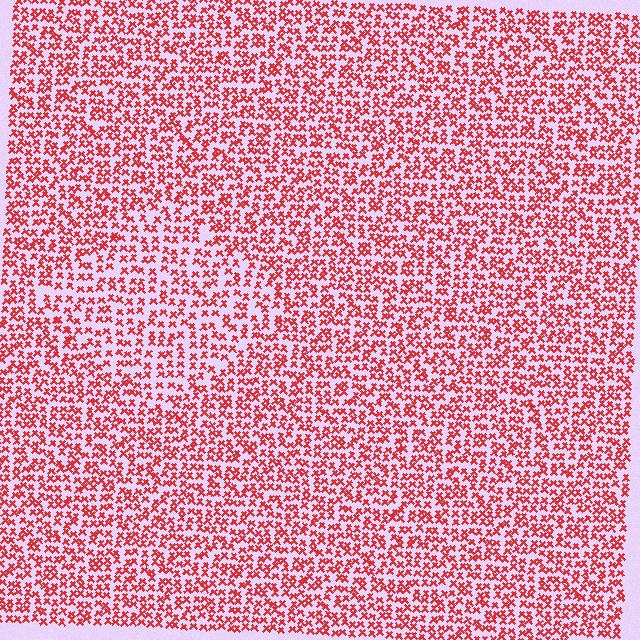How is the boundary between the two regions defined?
The boundary is defined by a change in element density (approximately 1.4x ratio). All elements are the same color, size, and shape.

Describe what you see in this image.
The image contains small red elements arranged at two different densities. A diamond-shaped region is visible where the elements are less densely packed than the surrounding area.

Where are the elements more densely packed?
The elements are more densely packed outside the diamond boundary.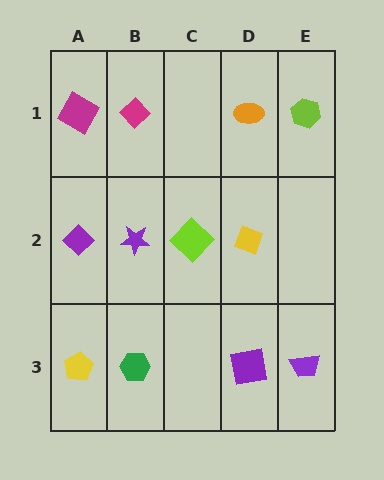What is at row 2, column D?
A yellow diamond.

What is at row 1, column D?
An orange ellipse.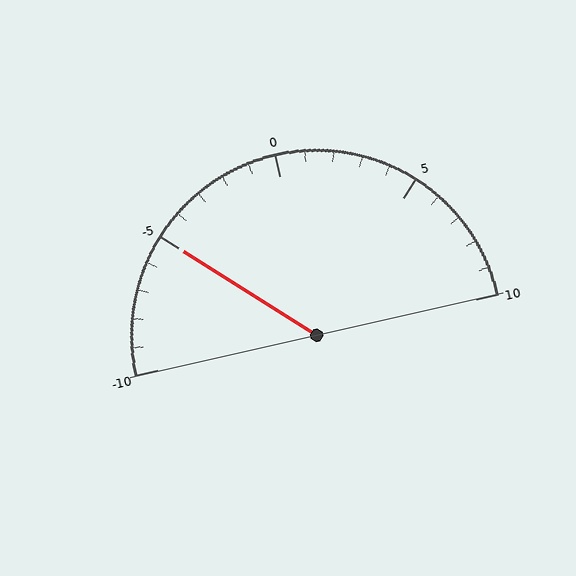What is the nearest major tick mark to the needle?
The nearest major tick mark is -5.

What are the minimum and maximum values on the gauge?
The gauge ranges from -10 to 10.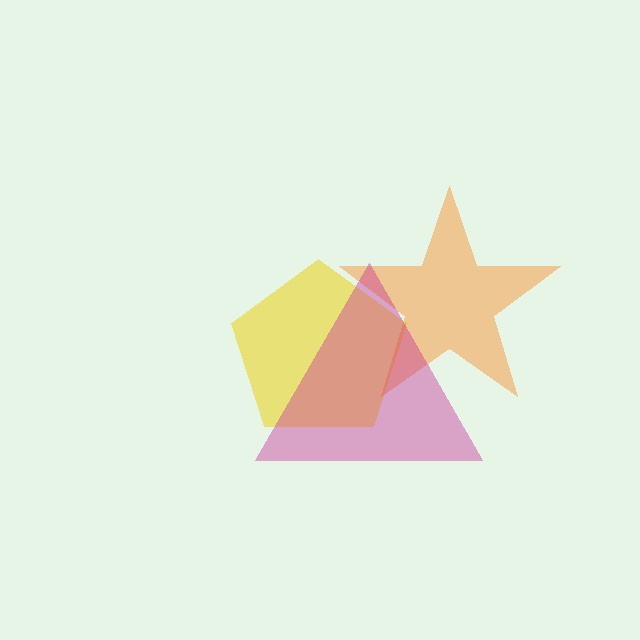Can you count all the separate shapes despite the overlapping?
Yes, there are 3 separate shapes.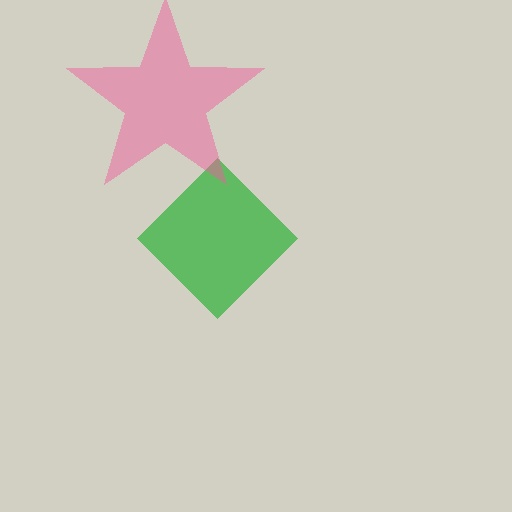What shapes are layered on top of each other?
The layered shapes are: a green diamond, a pink star.